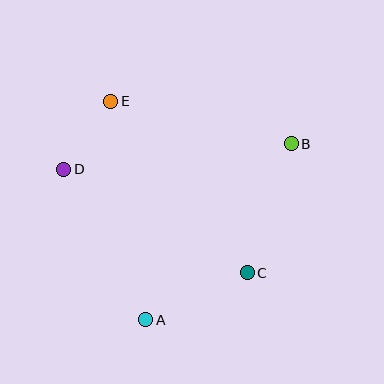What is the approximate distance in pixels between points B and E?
The distance between B and E is approximately 185 pixels.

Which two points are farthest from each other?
Points B and D are farthest from each other.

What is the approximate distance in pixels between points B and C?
The distance between B and C is approximately 136 pixels.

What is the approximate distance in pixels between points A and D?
The distance between A and D is approximately 172 pixels.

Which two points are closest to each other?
Points D and E are closest to each other.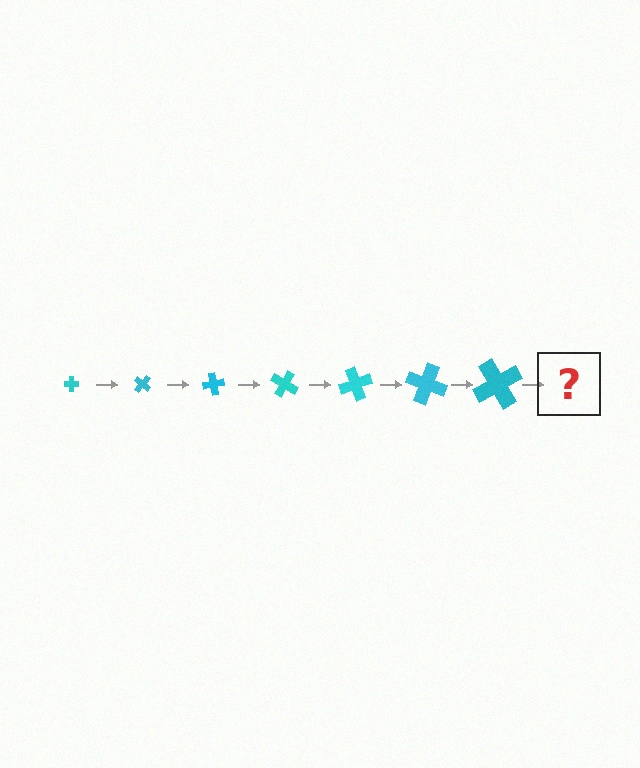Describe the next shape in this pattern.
It should be a cross, larger than the previous one and rotated 280 degrees from the start.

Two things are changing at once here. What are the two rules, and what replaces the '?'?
The two rules are that the cross grows larger each step and it rotates 40 degrees each step. The '?' should be a cross, larger than the previous one and rotated 280 degrees from the start.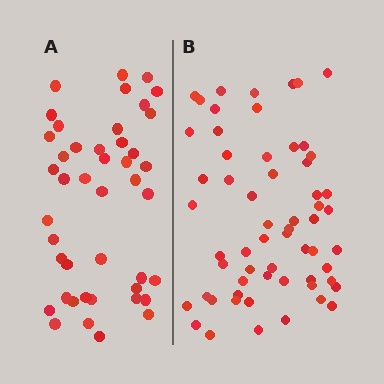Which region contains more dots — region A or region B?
Region B (the right region) has more dots.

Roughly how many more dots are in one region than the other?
Region B has approximately 15 more dots than region A.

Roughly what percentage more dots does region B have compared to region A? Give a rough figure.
About 35% more.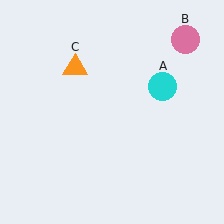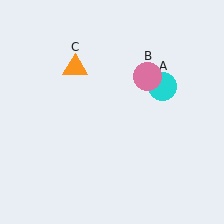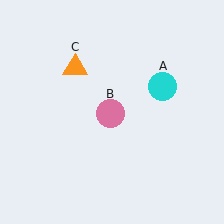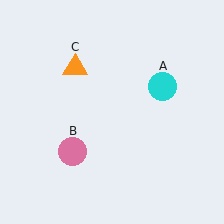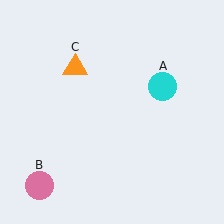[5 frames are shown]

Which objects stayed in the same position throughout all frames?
Cyan circle (object A) and orange triangle (object C) remained stationary.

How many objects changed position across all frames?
1 object changed position: pink circle (object B).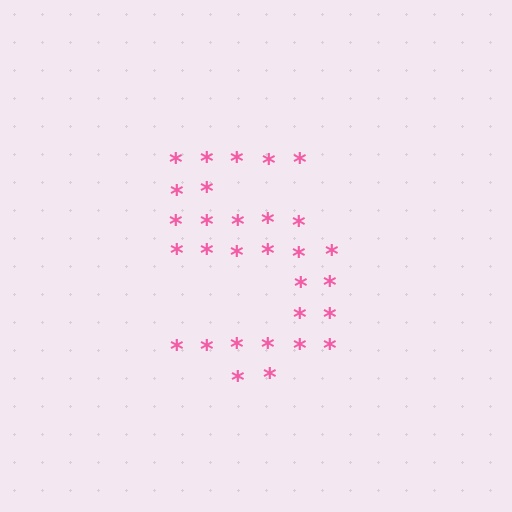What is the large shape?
The large shape is the digit 5.